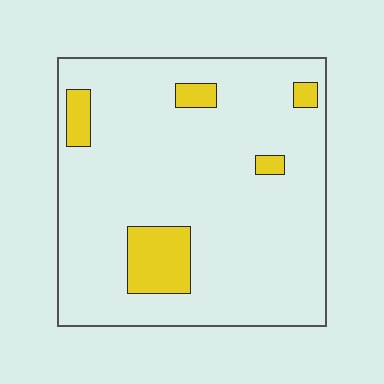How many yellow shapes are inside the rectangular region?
5.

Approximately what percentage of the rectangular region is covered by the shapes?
Approximately 10%.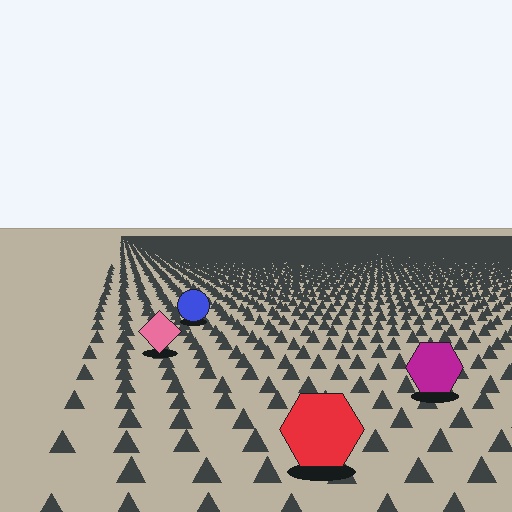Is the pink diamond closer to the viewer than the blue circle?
Yes. The pink diamond is closer — you can tell from the texture gradient: the ground texture is coarser near it.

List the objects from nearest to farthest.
From nearest to farthest: the red hexagon, the magenta hexagon, the pink diamond, the blue circle.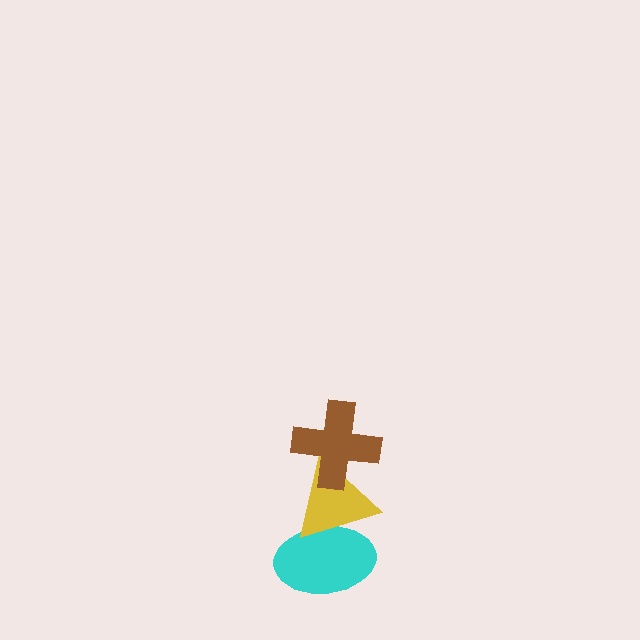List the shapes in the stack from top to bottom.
From top to bottom: the brown cross, the yellow triangle, the cyan ellipse.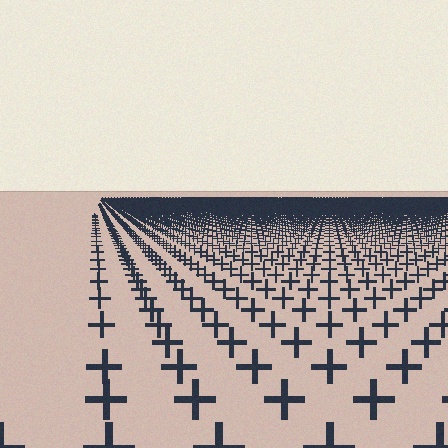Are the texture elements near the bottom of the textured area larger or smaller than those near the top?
Larger. Near the bottom, elements are closer to the viewer and appear at a bigger on-screen size.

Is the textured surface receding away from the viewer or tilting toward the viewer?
The surface is receding away from the viewer. Texture elements get smaller and denser toward the top.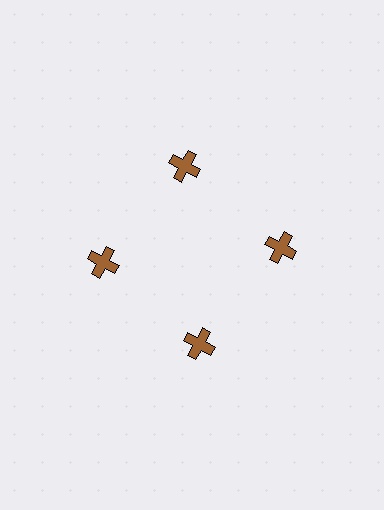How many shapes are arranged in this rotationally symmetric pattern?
There are 4 shapes, arranged in 4 groups of 1.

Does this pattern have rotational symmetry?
Yes, this pattern has 4-fold rotational symmetry. It looks the same after rotating 90 degrees around the center.